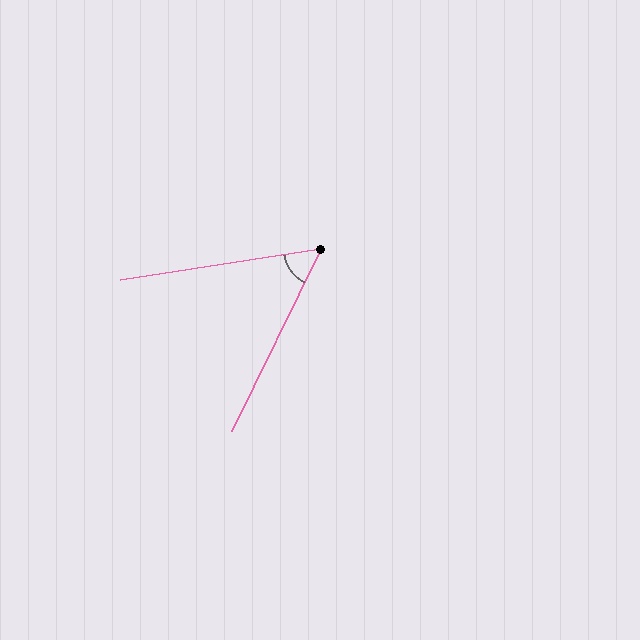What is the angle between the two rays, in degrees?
Approximately 55 degrees.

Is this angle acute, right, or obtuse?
It is acute.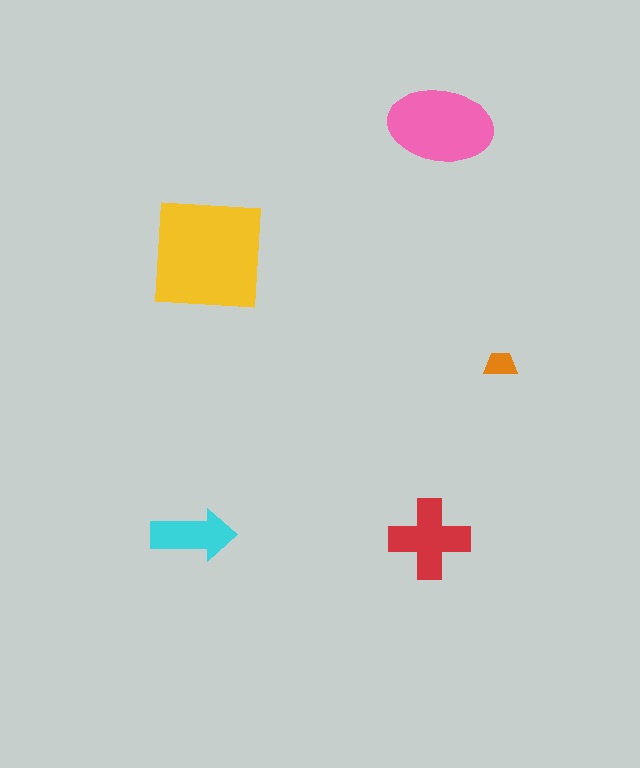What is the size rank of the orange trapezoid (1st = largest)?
5th.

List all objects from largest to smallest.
The yellow square, the pink ellipse, the red cross, the cyan arrow, the orange trapezoid.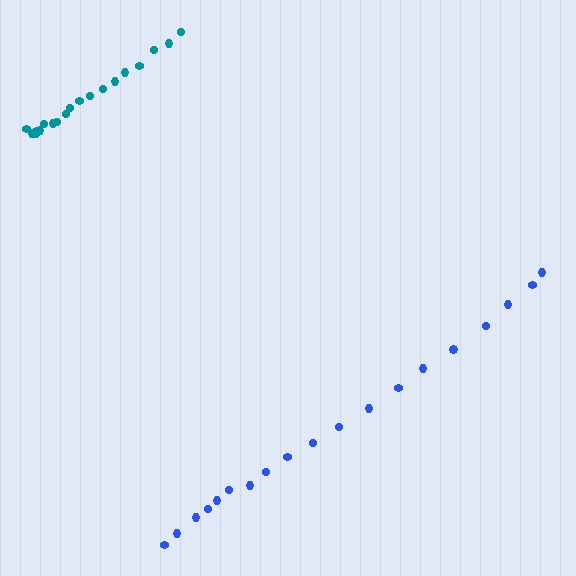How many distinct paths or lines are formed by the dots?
There are 2 distinct paths.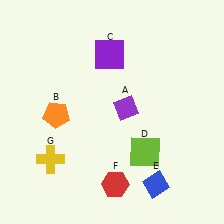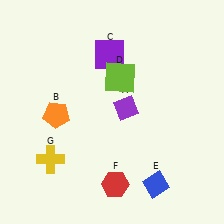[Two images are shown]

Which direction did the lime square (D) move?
The lime square (D) moved up.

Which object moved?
The lime square (D) moved up.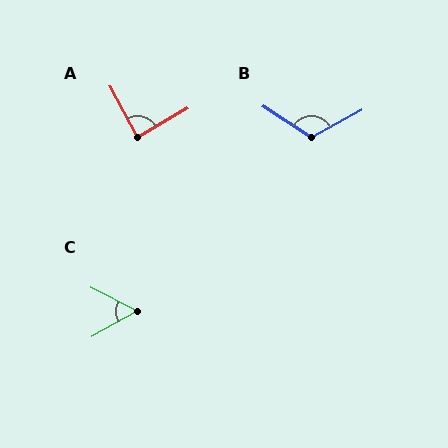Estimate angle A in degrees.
Approximately 87 degrees.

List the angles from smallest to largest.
C (56°), A (87°), B (118°).